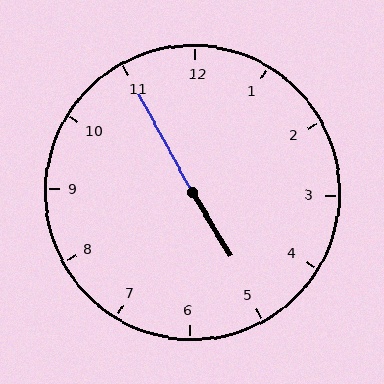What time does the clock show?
4:55.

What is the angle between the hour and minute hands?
Approximately 178 degrees.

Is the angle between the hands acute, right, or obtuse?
It is obtuse.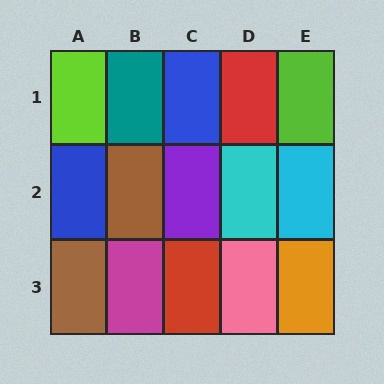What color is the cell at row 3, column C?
Red.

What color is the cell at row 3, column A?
Brown.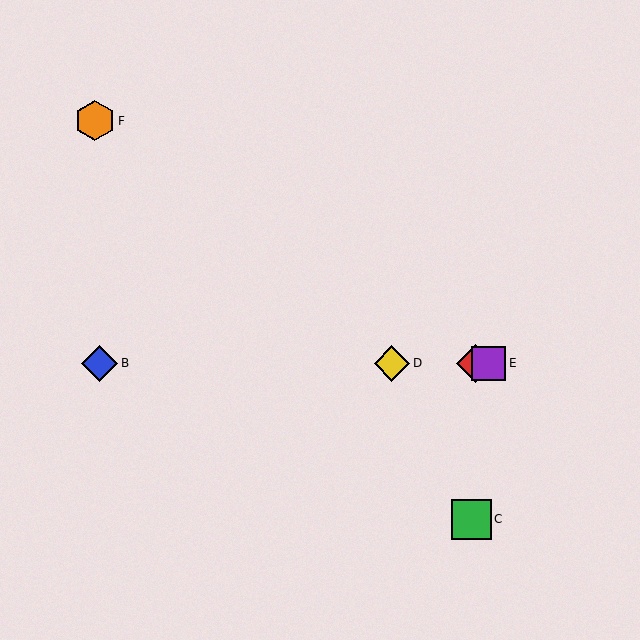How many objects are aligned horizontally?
4 objects (A, B, D, E) are aligned horizontally.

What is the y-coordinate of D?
Object D is at y≈363.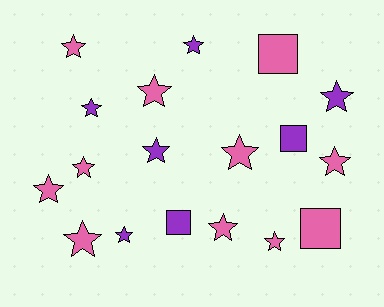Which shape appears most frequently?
Star, with 14 objects.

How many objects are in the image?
There are 18 objects.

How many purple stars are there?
There are 5 purple stars.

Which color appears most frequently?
Pink, with 11 objects.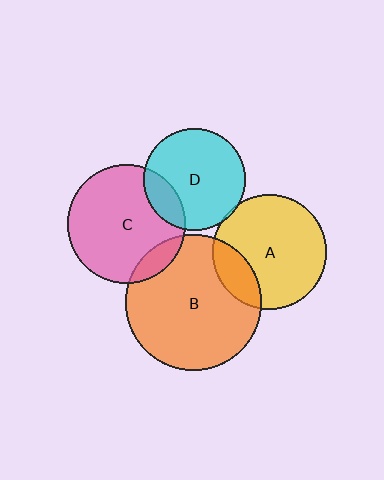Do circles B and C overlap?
Yes.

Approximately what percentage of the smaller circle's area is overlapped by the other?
Approximately 10%.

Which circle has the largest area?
Circle B (orange).